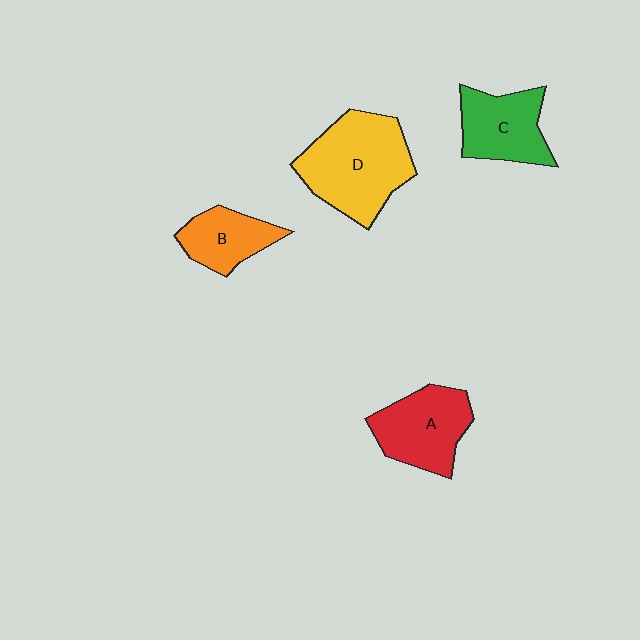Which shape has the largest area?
Shape D (yellow).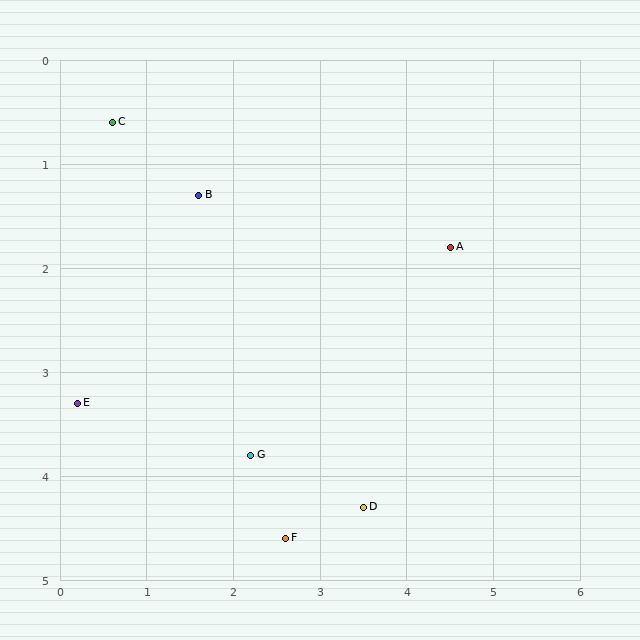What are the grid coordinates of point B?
Point B is at approximately (1.6, 1.3).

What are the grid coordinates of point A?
Point A is at approximately (4.5, 1.8).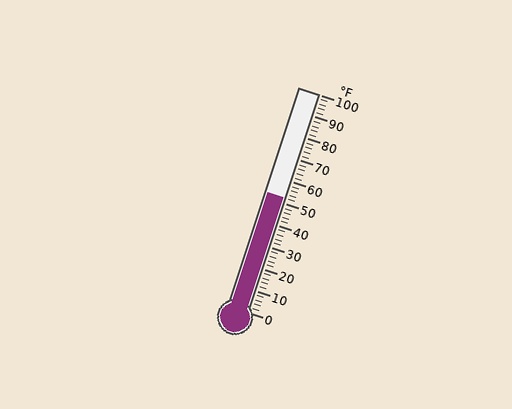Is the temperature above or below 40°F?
The temperature is above 40°F.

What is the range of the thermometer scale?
The thermometer scale ranges from 0°F to 100°F.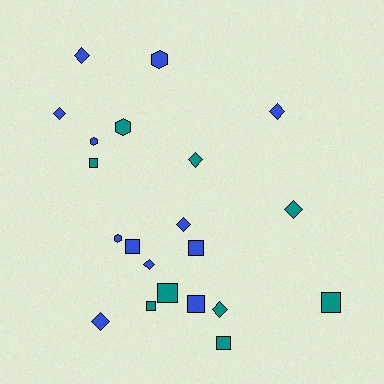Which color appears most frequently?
Blue, with 12 objects.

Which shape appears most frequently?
Diamond, with 9 objects.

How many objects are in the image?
There are 21 objects.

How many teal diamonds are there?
There are 3 teal diamonds.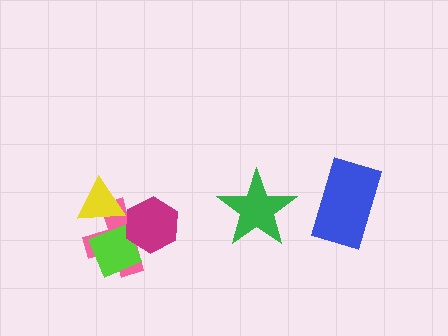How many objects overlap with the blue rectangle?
0 objects overlap with the blue rectangle.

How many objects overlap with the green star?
0 objects overlap with the green star.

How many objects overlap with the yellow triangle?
2 objects overlap with the yellow triangle.